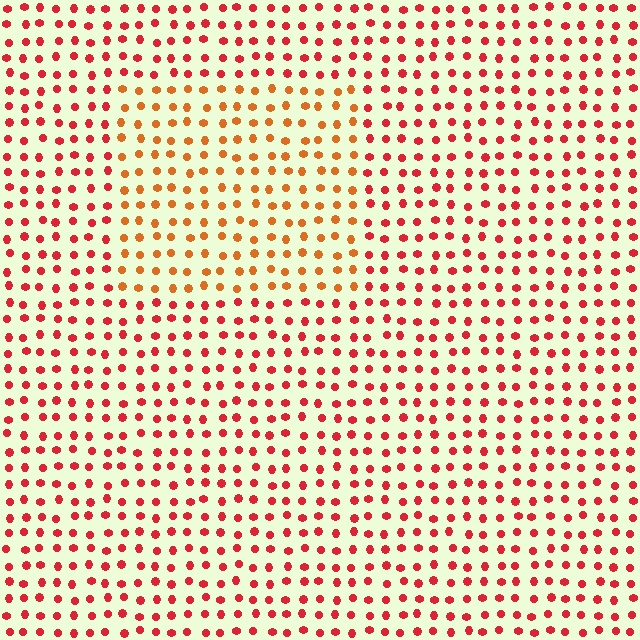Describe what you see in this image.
The image is filled with small red elements in a uniform arrangement. A rectangle-shaped region is visible where the elements are tinted to a slightly different hue, forming a subtle color boundary.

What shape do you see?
I see a rectangle.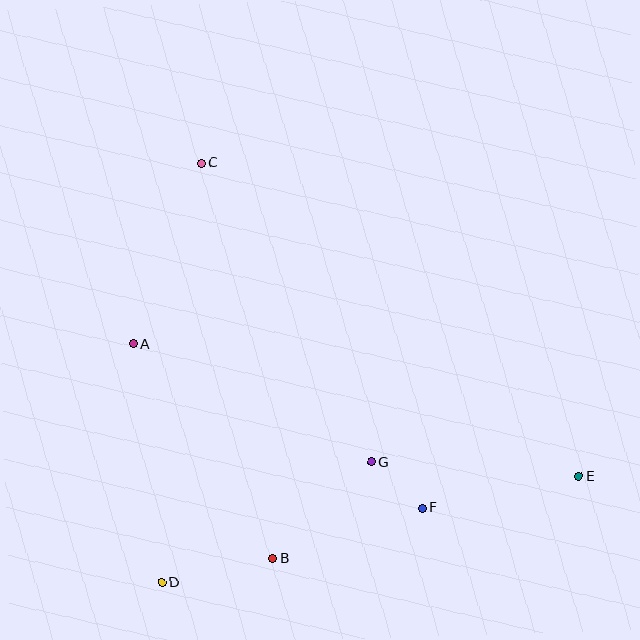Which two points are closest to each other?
Points F and G are closest to each other.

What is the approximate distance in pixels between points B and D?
The distance between B and D is approximately 113 pixels.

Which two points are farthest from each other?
Points C and E are farthest from each other.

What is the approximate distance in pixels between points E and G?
The distance between E and G is approximately 209 pixels.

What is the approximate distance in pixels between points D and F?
The distance between D and F is approximately 271 pixels.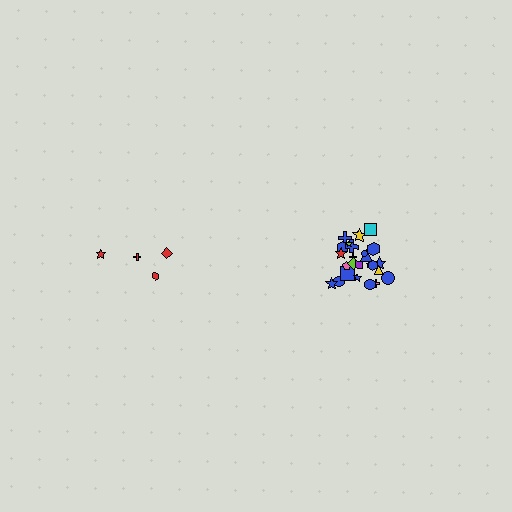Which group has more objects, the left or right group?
The right group.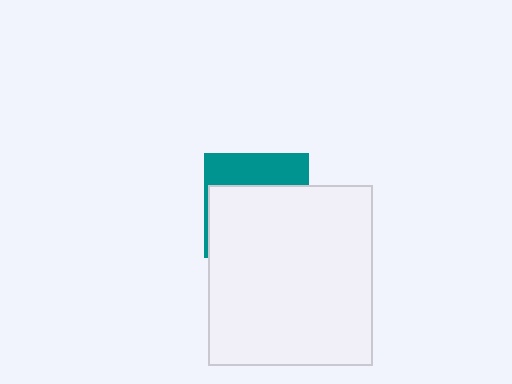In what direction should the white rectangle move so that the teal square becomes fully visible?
The white rectangle should move down. That is the shortest direction to clear the overlap and leave the teal square fully visible.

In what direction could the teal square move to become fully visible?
The teal square could move up. That would shift it out from behind the white rectangle entirely.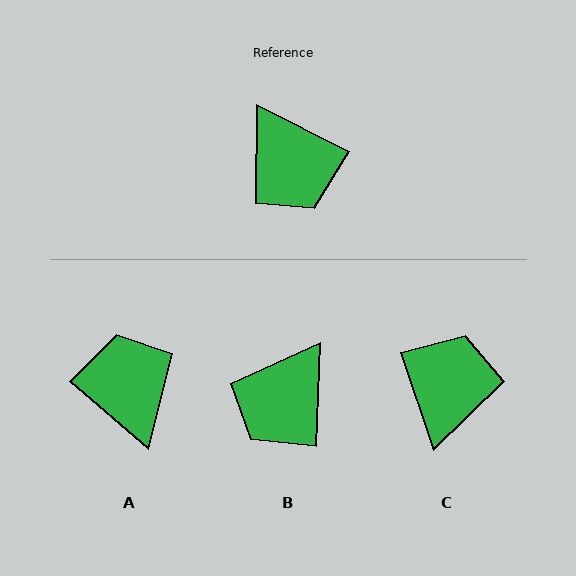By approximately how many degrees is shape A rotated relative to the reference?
Approximately 166 degrees counter-clockwise.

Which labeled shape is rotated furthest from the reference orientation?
A, about 166 degrees away.